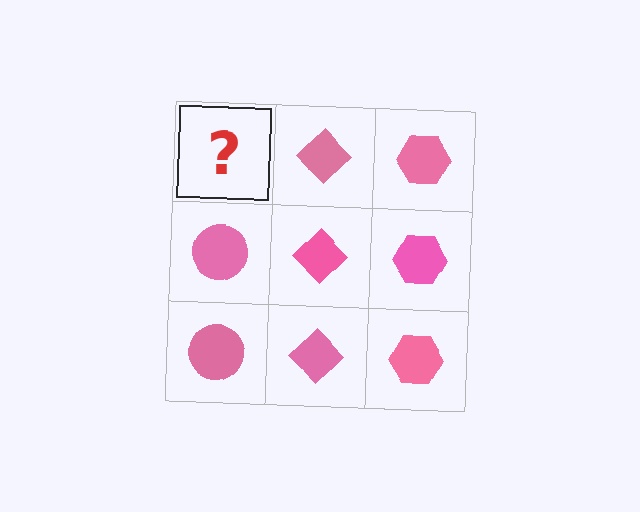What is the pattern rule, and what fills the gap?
The rule is that each column has a consistent shape. The gap should be filled with a pink circle.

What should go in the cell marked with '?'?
The missing cell should contain a pink circle.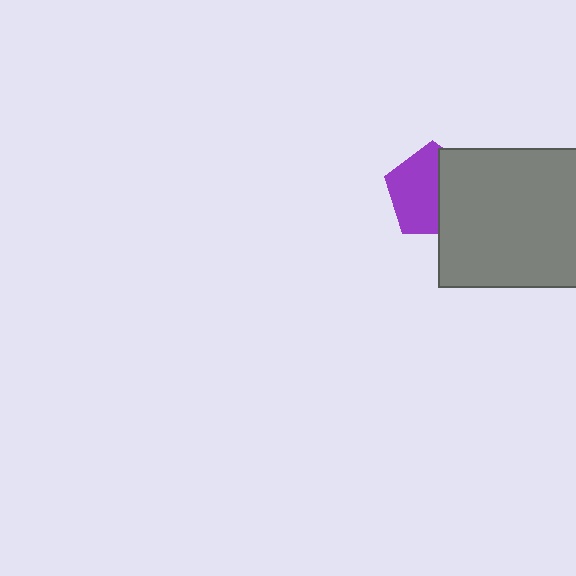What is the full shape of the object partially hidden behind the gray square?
The partially hidden object is a purple pentagon.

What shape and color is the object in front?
The object in front is a gray square.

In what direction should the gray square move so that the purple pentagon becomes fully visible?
The gray square should move right. That is the shortest direction to clear the overlap and leave the purple pentagon fully visible.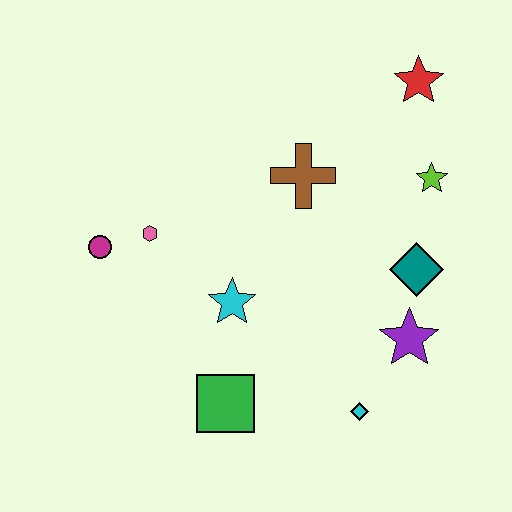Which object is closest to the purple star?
The teal diamond is closest to the purple star.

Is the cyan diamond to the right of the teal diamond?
No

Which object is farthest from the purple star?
The magenta circle is farthest from the purple star.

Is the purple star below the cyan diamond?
No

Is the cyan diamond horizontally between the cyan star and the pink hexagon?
No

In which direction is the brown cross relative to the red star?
The brown cross is to the left of the red star.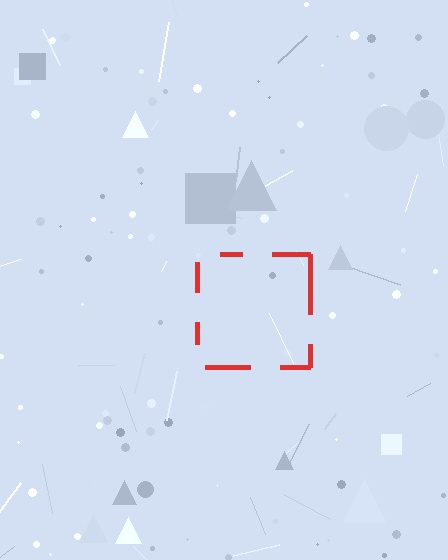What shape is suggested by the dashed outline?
The dashed outline suggests a square.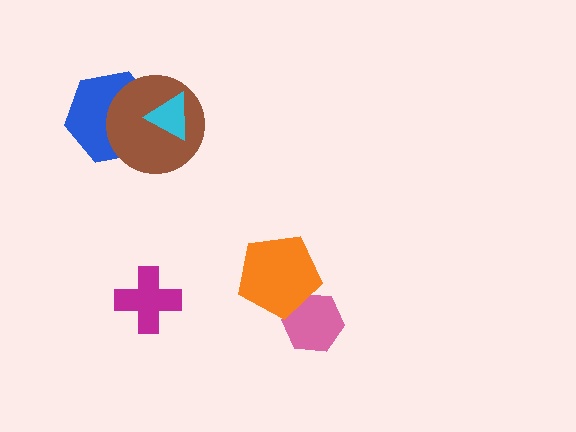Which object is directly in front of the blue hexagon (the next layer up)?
The brown circle is directly in front of the blue hexagon.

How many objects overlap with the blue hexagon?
2 objects overlap with the blue hexagon.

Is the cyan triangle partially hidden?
No, no other shape covers it.